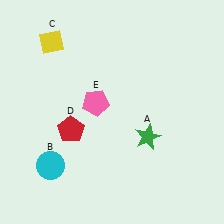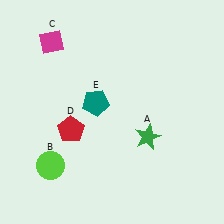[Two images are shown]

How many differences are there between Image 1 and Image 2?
There are 3 differences between the two images.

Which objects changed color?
B changed from cyan to lime. C changed from yellow to magenta. E changed from pink to teal.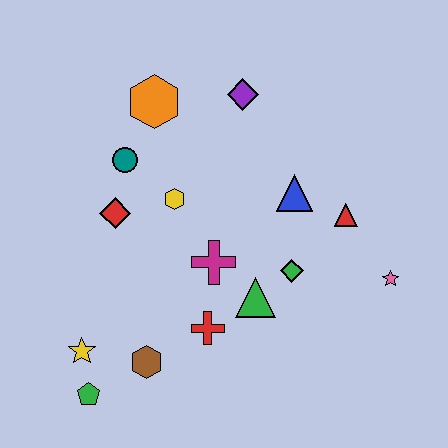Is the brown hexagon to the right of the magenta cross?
No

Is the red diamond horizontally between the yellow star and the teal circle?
Yes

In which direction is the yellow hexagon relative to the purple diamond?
The yellow hexagon is below the purple diamond.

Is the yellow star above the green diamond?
No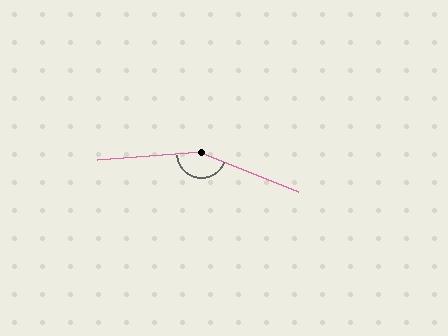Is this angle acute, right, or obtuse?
It is obtuse.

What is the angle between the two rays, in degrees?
Approximately 154 degrees.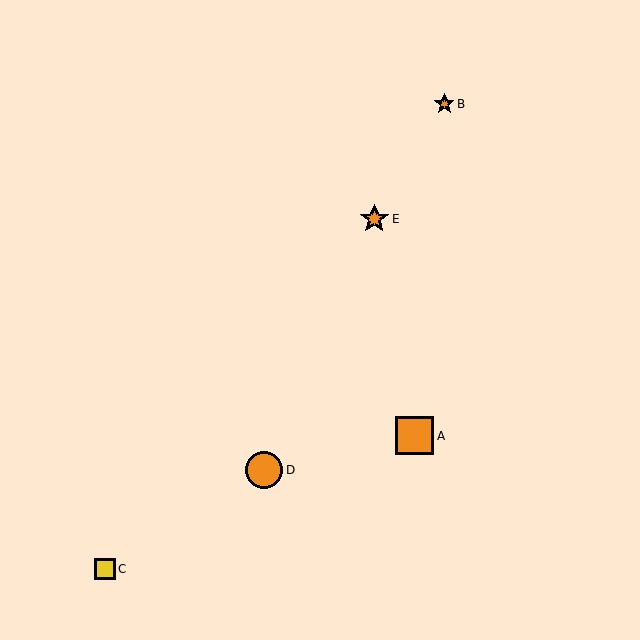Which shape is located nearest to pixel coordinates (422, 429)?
The orange square (labeled A) at (415, 436) is nearest to that location.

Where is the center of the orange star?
The center of the orange star is at (374, 219).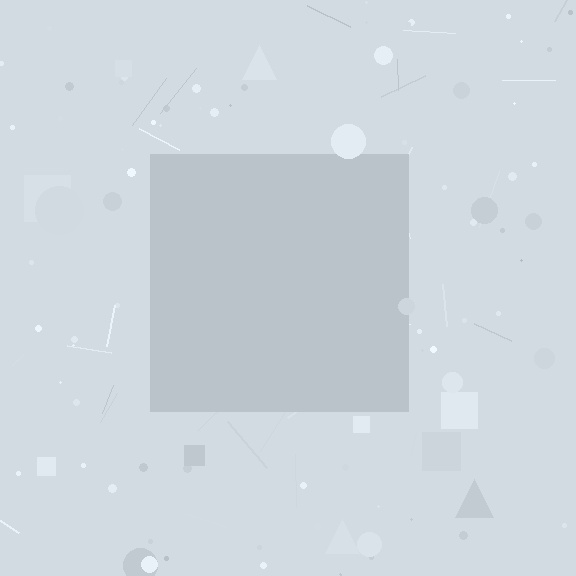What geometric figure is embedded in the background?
A square is embedded in the background.